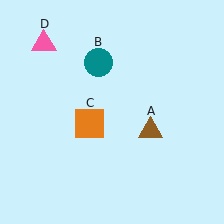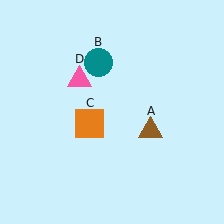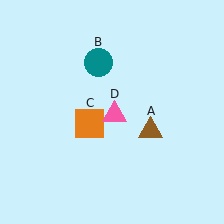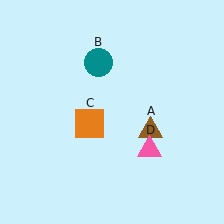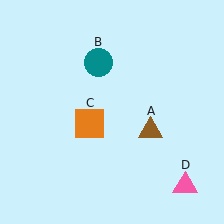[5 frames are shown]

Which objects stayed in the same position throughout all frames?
Brown triangle (object A) and teal circle (object B) and orange square (object C) remained stationary.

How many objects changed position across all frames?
1 object changed position: pink triangle (object D).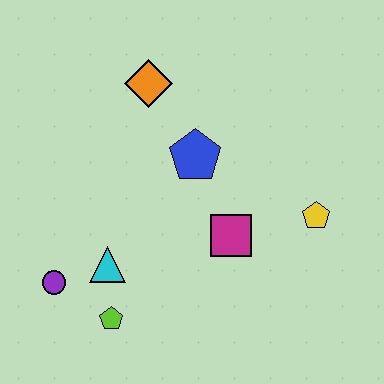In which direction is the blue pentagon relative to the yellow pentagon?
The blue pentagon is to the left of the yellow pentagon.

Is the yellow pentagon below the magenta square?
No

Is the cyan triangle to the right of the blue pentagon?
No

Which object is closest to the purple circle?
The cyan triangle is closest to the purple circle.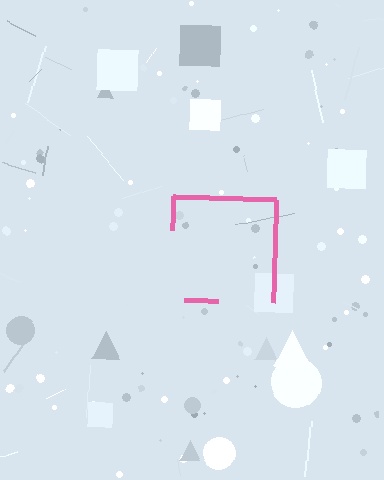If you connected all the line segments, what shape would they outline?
They would outline a square.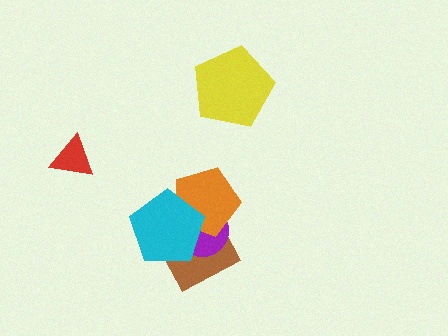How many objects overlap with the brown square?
3 objects overlap with the brown square.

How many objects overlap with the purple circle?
3 objects overlap with the purple circle.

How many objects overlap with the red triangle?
0 objects overlap with the red triangle.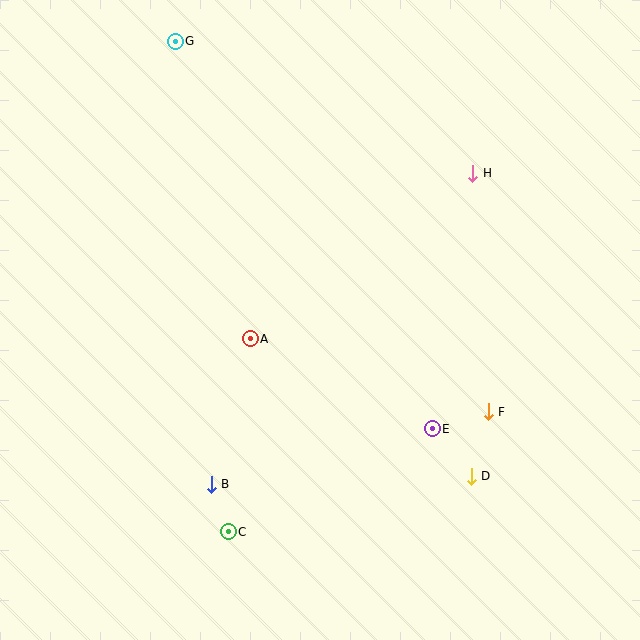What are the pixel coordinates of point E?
Point E is at (432, 429).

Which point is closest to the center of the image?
Point A at (250, 339) is closest to the center.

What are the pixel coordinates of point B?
Point B is at (211, 484).